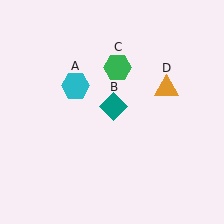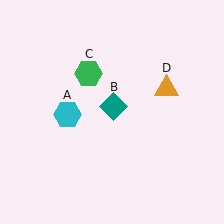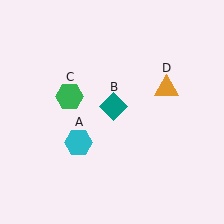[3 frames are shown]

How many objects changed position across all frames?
2 objects changed position: cyan hexagon (object A), green hexagon (object C).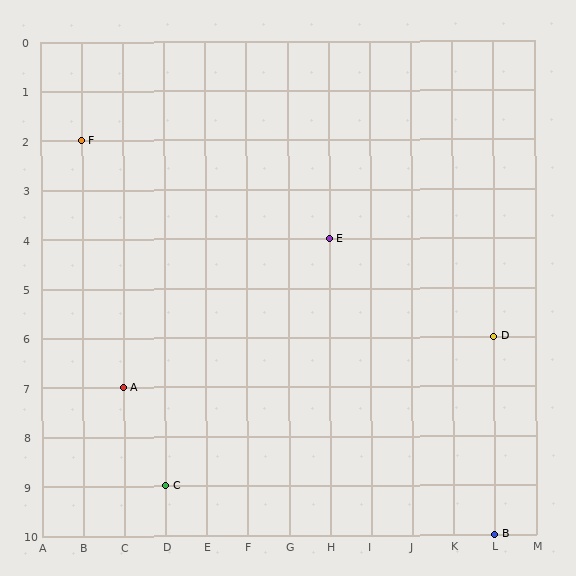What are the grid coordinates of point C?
Point C is at grid coordinates (D, 9).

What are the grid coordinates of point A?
Point A is at grid coordinates (C, 7).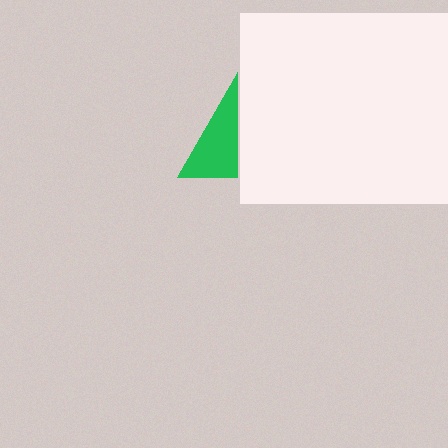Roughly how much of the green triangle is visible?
About half of it is visible (roughly 48%).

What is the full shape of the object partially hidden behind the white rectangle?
The partially hidden object is a green triangle.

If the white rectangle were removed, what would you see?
You would see the complete green triangle.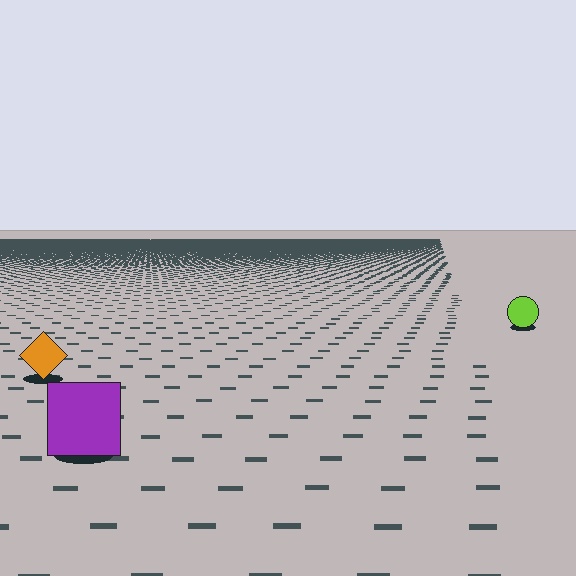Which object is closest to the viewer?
The purple square is closest. The texture marks near it are larger and more spread out.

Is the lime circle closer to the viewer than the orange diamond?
No. The orange diamond is closer — you can tell from the texture gradient: the ground texture is coarser near it.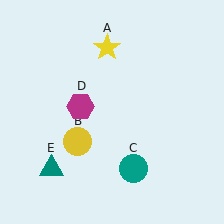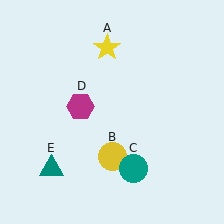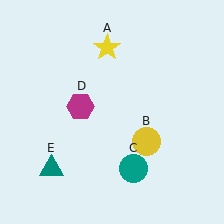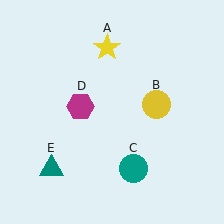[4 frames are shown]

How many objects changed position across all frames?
1 object changed position: yellow circle (object B).